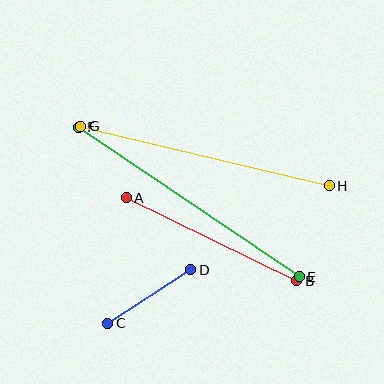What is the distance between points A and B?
The distance is approximately 189 pixels.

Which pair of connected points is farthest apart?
Points E and F are farthest apart.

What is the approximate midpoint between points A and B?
The midpoint is at approximately (212, 239) pixels.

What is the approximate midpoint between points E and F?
The midpoint is at approximately (189, 202) pixels.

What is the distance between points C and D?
The distance is approximately 99 pixels.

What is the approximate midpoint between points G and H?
The midpoint is at approximately (205, 156) pixels.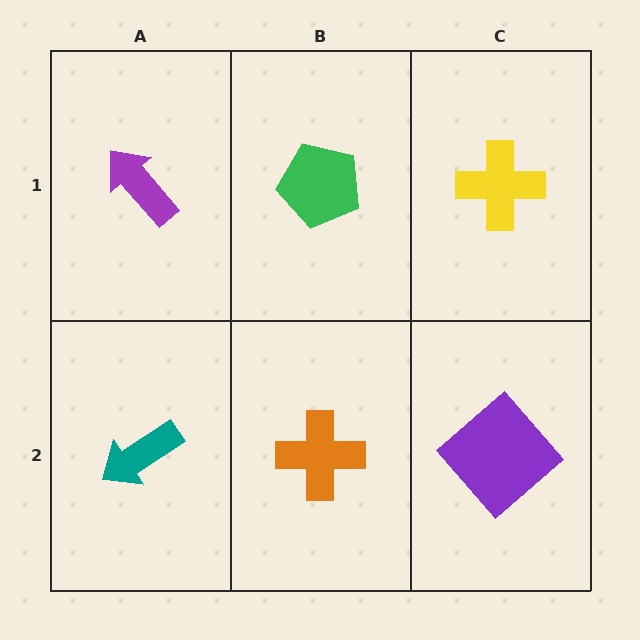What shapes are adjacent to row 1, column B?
An orange cross (row 2, column B), a purple arrow (row 1, column A), a yellow cross (row 1, column C).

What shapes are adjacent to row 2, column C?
A yellow cross (row 1, column C), an orange cross (row 2, column B).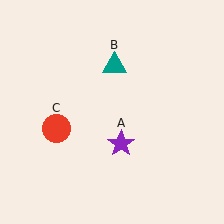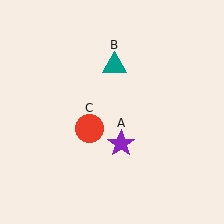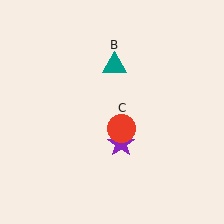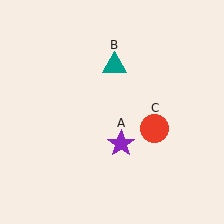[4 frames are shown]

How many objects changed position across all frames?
1 object changed position: red circle (object C).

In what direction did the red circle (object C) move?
The red circle (object C) moved right.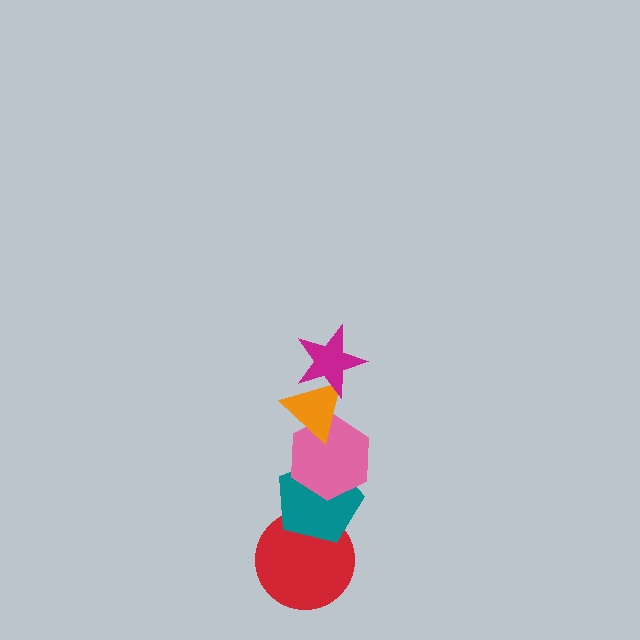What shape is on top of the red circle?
The teal pentagon is on top of the red circle.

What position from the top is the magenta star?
The magenta star is 1st from the top.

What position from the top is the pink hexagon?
The pink hexagon is 3rd from the top.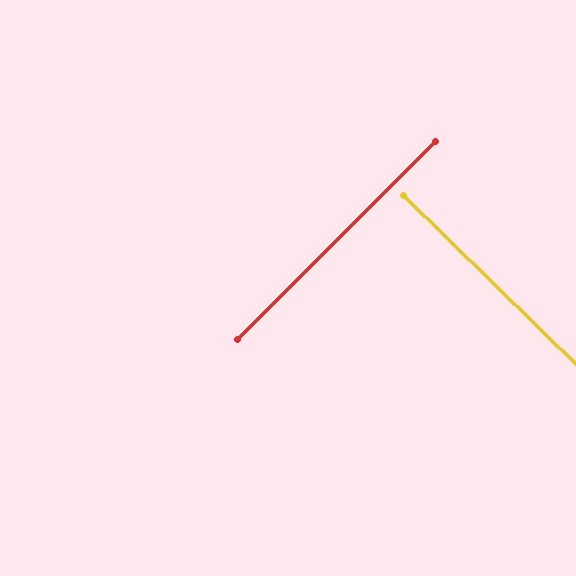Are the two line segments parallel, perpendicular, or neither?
Perpendicular — they meet at approximately 89°.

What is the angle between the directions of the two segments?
Approximately 89 degrees.